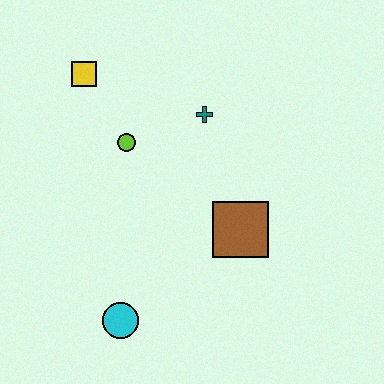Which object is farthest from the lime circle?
The cyan circle is farthest from the lime circle.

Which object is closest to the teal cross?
The lime circle is closest to the teal cross.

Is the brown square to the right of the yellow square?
Yes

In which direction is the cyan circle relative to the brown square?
The cyan circle is to the left of the brown square.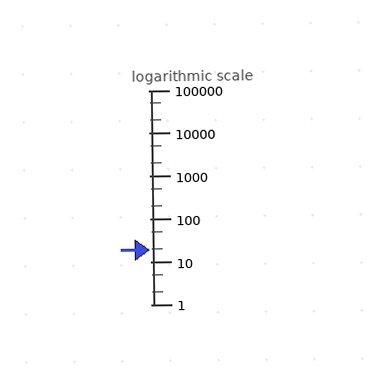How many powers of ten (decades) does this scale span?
The scale spans 5 decades, from 1 to 100000.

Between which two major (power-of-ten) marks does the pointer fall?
The pointer is between 10 and 100.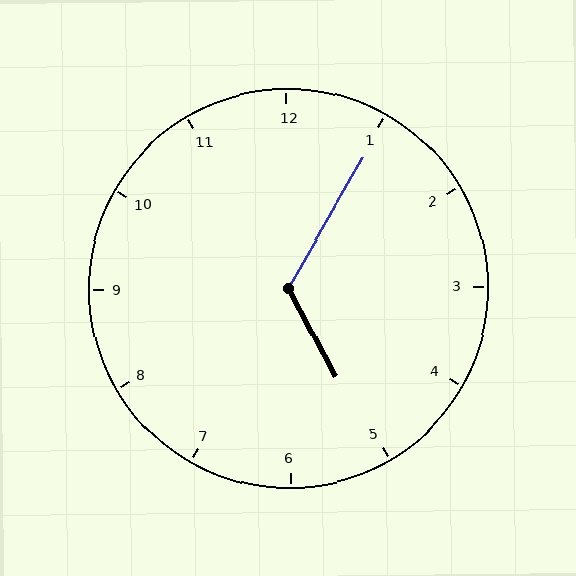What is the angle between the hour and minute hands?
Approximately 122 degrees.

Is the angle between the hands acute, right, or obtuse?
It is obtuse.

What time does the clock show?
5:05.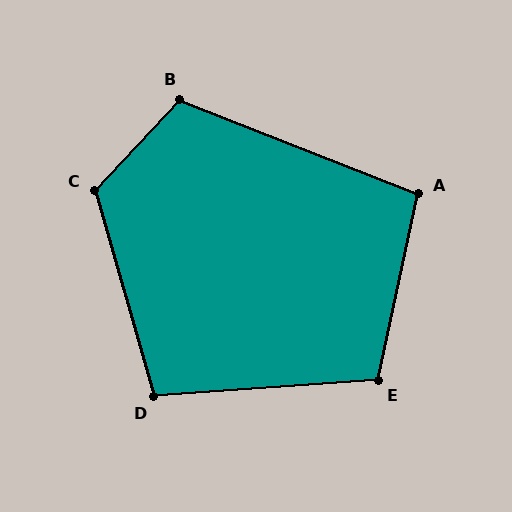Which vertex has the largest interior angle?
C, at approximately 121 degrees.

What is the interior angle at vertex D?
Approximately 102 degrees (obtuse).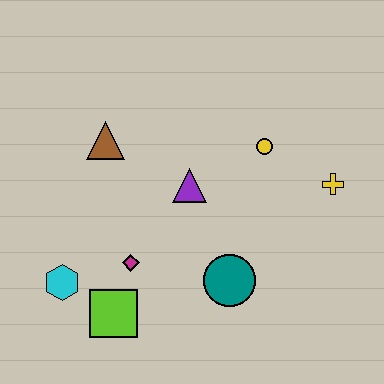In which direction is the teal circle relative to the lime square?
The teal circle is to the right of the lime square.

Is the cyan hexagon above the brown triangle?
No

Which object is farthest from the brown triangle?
The yellow cross is farthest from the brown triangle.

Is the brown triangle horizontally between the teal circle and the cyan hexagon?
Yes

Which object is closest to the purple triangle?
The yellow circle is closest to the purple triangle.